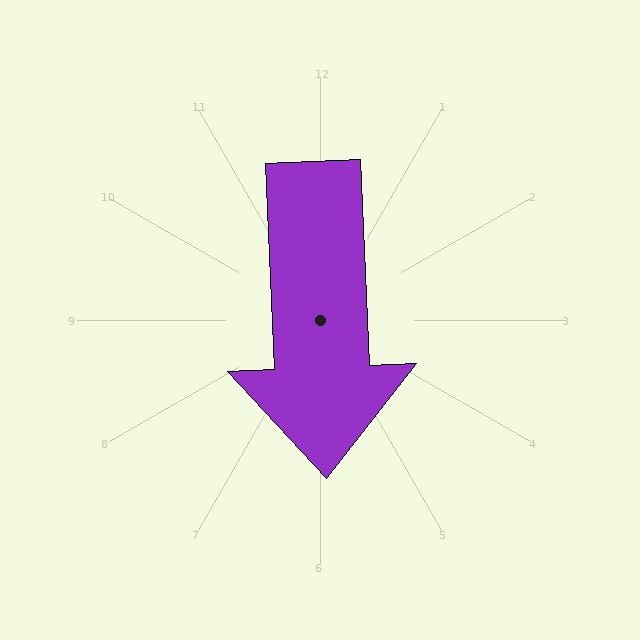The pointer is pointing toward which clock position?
Roughly 6 o'clock.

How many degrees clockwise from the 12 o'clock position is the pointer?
Approximately 178 degrees.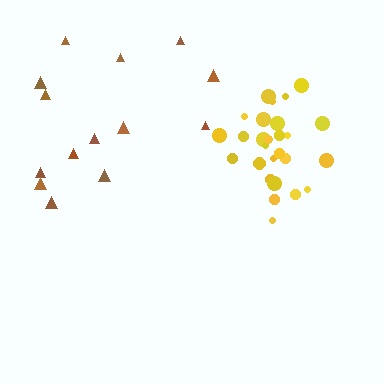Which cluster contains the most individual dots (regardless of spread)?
Yellow (27).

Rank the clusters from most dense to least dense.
yellow, brown.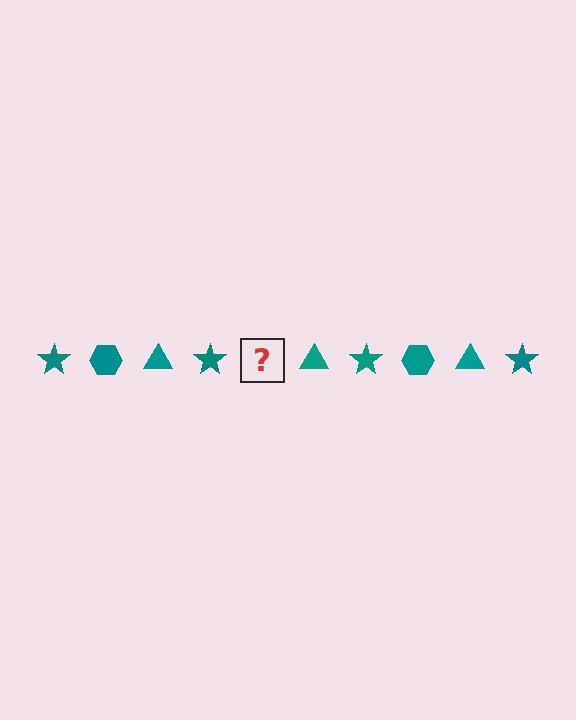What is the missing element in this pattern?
The missing element is a teal hexagon.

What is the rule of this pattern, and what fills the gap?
The rule is that the pattern cycles through star, hexagon, triangle shapes in teal. The gap should be filled with a teal hexagon.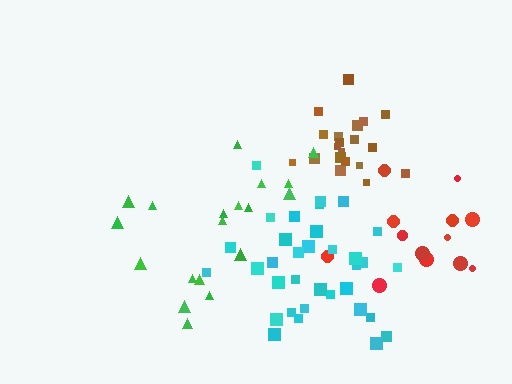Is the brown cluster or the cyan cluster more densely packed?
Brown.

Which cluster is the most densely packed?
Brown.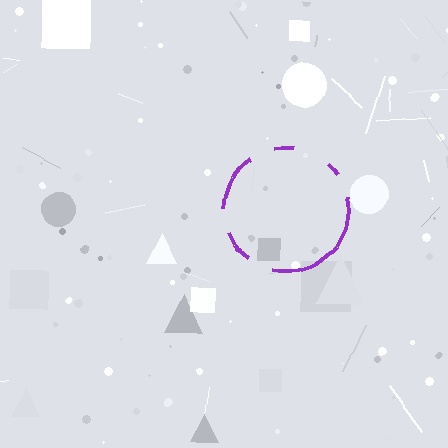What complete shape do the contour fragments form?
The contour fragments form a circle.